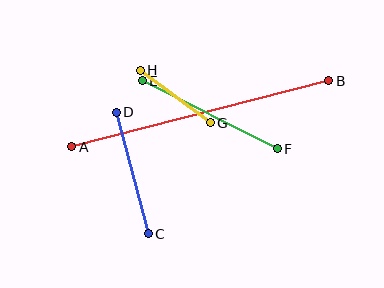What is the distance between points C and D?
The distance is approximately 126 pixels.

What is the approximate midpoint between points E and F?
The midpoint is at approximately (210, 115) pixels.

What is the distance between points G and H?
The distance is approximately 88 pixels.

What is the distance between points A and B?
The distance is approximately 265 pixels.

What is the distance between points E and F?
The distance is approximately 151 pixels.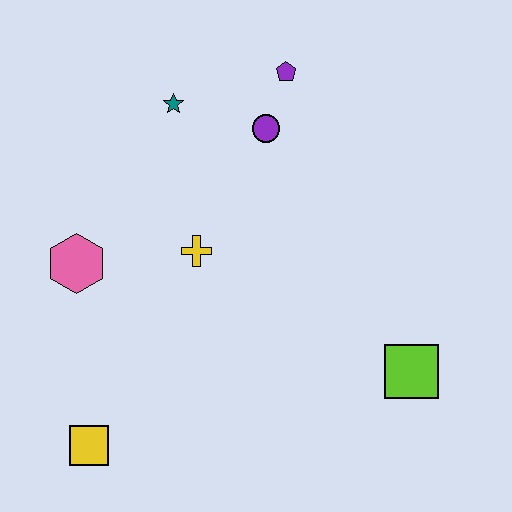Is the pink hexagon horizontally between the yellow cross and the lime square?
No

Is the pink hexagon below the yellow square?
No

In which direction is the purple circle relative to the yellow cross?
The purple circle is above the yellow cross.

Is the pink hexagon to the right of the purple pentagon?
No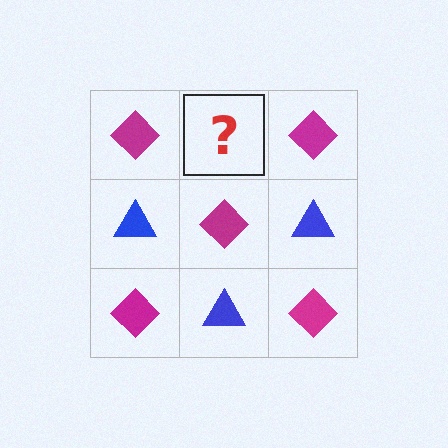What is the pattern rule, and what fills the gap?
The rule is that it alternates magenta diamond and blue triangle in a checkerboard pattern. The gap should be filled with a blue triangle.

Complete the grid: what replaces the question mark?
The question mark should be replaced with a blue triangle.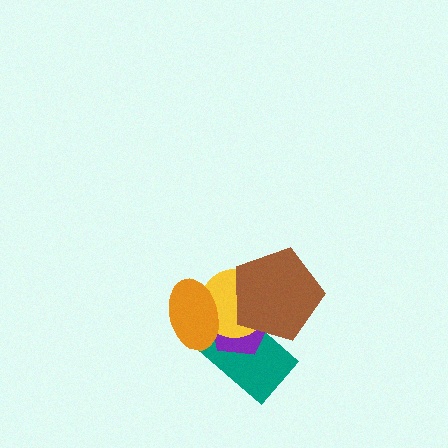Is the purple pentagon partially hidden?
Yes, it is partially covered by another shape.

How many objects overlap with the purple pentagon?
4 objects overlap with the purple pentagon.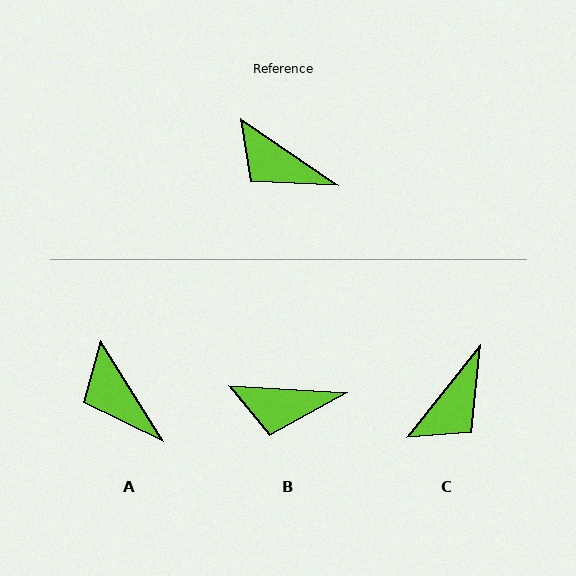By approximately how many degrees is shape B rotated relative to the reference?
Approximately 31 degrees counter-clockwise.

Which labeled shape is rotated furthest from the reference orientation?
C, about 86 degrees away.